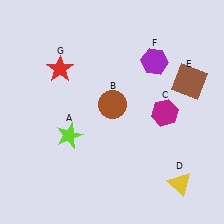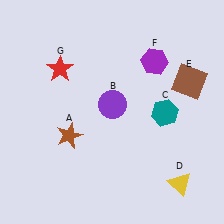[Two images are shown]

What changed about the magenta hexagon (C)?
In Image 1, C is magenta. In Image 2, it changed to teal.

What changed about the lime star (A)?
In Image 1, A is lime. In Image 2, it changed to brown.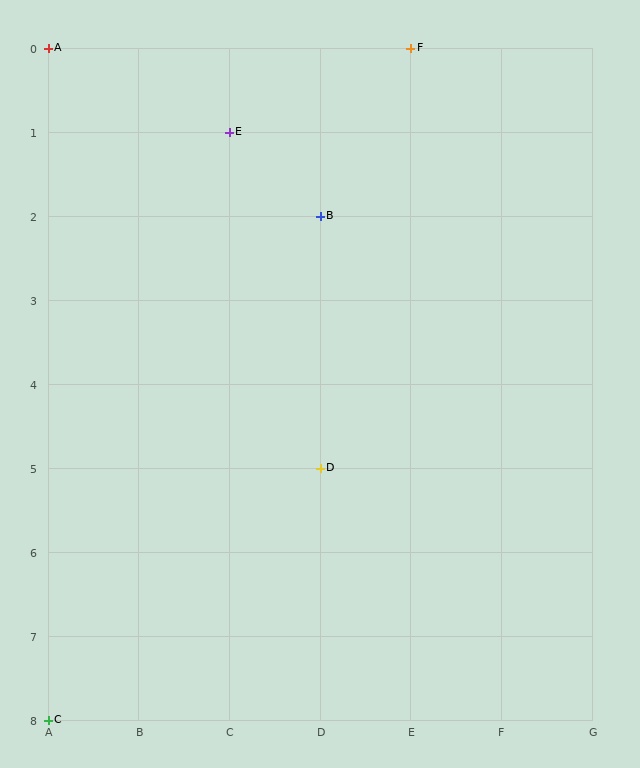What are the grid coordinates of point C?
Point C is at grid coordinates (A, 8).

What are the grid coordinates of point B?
Point B is at grid coordinates (D, 2).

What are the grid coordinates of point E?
Point E is at grid coordinates (C, 1).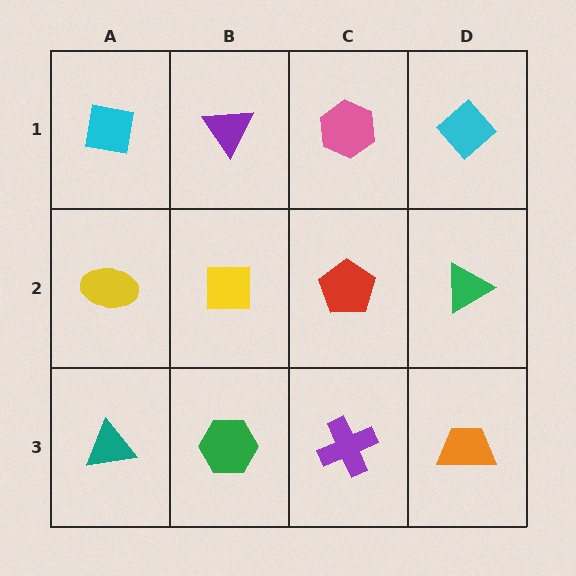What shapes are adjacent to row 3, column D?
A green triangle (row 2, column D), a purple cross (row 3, column C).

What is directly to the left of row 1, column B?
A cyan square.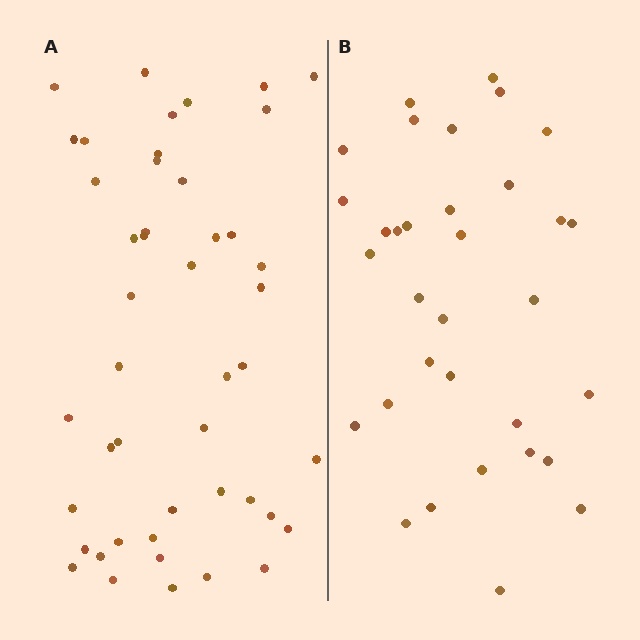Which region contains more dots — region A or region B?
Region A (the left region) has more dots.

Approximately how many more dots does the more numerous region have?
Region A has approximately 15 more dots than region B.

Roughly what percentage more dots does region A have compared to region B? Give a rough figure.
About 40% more.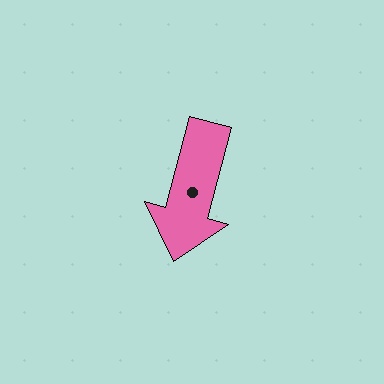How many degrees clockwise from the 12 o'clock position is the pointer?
Approximately 195 degrees.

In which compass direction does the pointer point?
South.